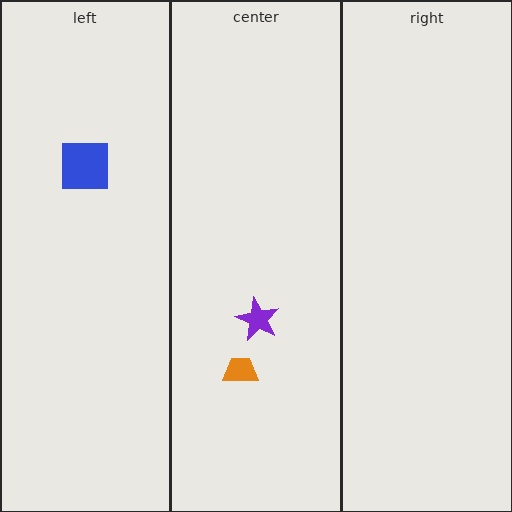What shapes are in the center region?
The orange trapezoid, the purple star.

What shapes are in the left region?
The blue square.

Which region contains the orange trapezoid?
The center region.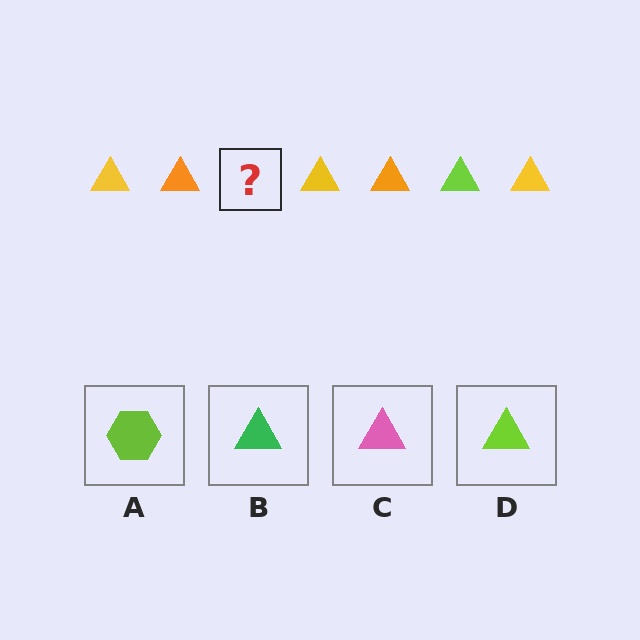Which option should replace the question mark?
Option D.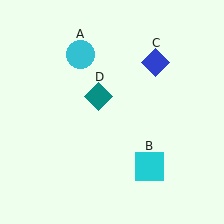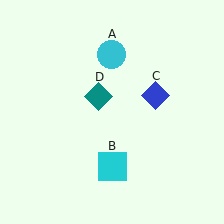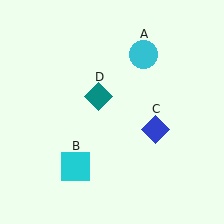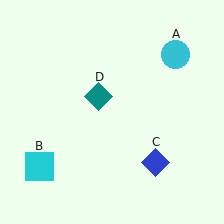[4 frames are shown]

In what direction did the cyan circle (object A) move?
The cyan circle (object A) moved right.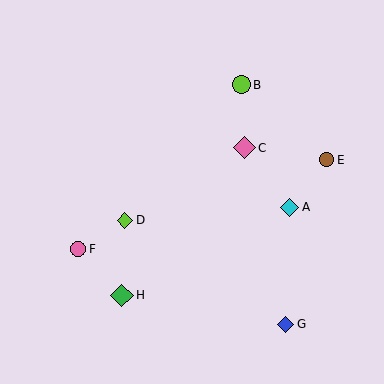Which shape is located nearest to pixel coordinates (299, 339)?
The blue diamond (labeled G) at (286, 324) is nearest to that location.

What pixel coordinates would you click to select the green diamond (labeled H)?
Click at (122, 295) to select the green diamond H.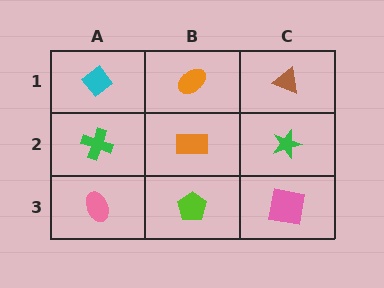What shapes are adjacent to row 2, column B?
An orange ellipse (row 1, column B), a lime pentagon (row 3, column B), a green cross (row 2, column A), a green star (row 2, column C).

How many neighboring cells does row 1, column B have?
3.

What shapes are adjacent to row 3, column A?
A green cross (row 2, column A), a lime pentagon (row 3, column B).